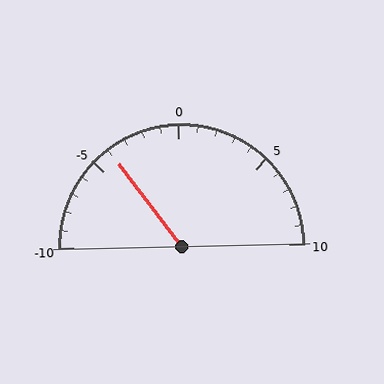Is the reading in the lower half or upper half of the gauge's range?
The reading is in the lower half of the range (-10 to 10).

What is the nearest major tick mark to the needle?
The nearest major tick mark is -5.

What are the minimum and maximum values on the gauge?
The gauge ranges from -10 to 10.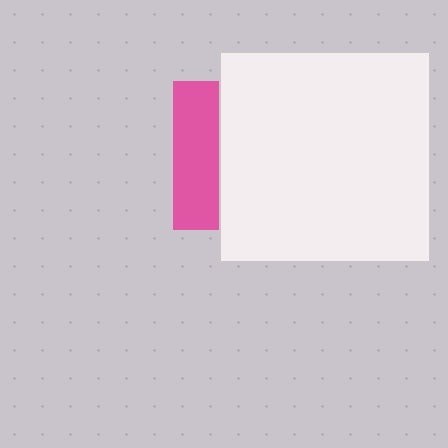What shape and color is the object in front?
The object in front is a white square.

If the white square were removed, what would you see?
You would see the complete pink square.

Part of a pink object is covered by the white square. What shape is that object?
It is a square.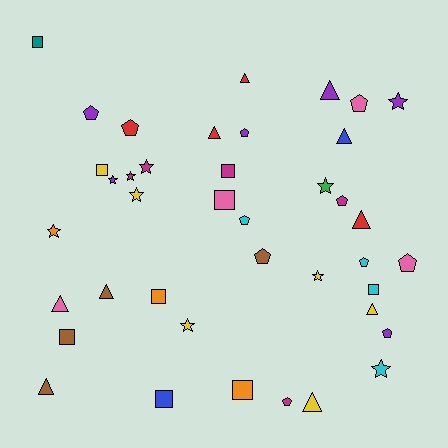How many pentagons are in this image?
There are 11 pentagons.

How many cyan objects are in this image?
There are 4 cyan objects.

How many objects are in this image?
There are 40 objects.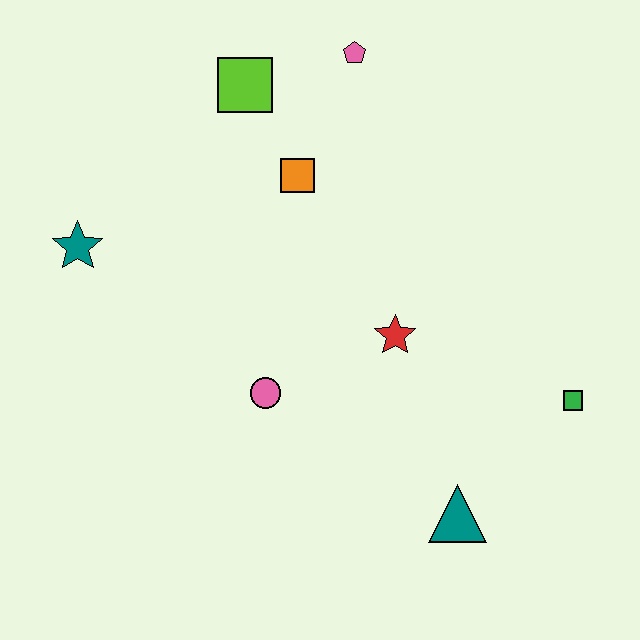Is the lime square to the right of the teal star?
Yes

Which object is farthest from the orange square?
The teal triangle is farthest from the orange square.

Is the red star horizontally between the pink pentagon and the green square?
Yes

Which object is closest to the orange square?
The lime square is closest to the orange square.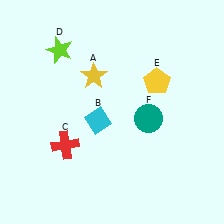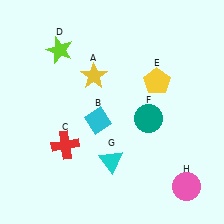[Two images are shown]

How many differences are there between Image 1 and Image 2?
There are 2 differences between the two images.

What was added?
A cyan triangle (G), a pink circle (H) were added in Image 2.